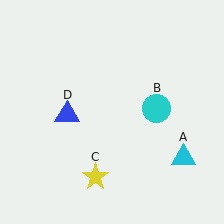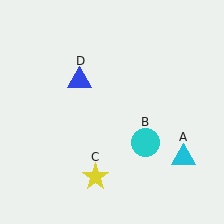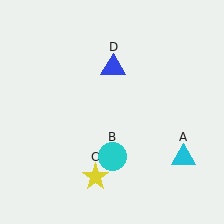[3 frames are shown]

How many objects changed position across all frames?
2 objects changed position: cyan circle (object B), blue triangle (object D).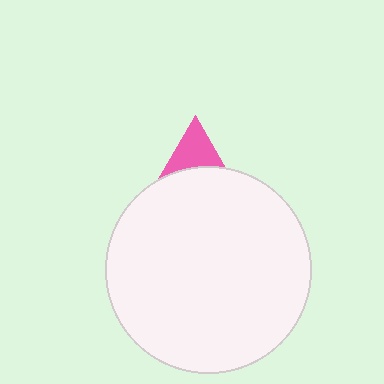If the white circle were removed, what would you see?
You would see the complete pink triangle.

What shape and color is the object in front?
The object in front is a white circle.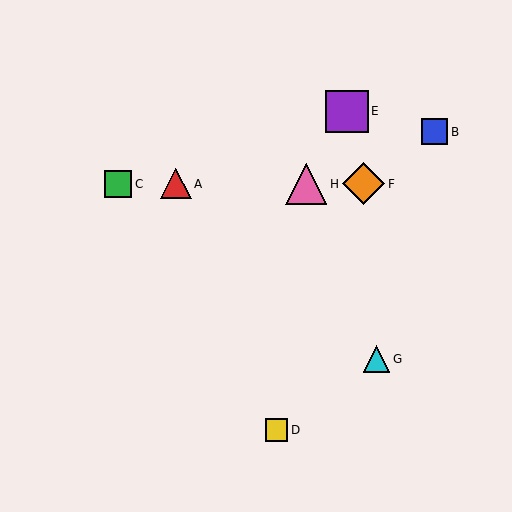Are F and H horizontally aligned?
Yes, both are at y≈184.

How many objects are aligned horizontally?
4 objects (A, C, F, H) are aligned horizontally.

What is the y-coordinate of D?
Object D is at y≈430.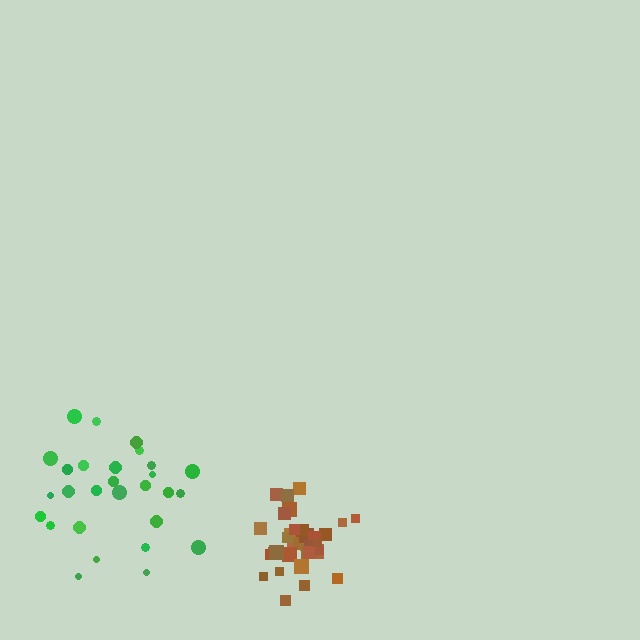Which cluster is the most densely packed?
Brown.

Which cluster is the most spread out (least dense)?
Green.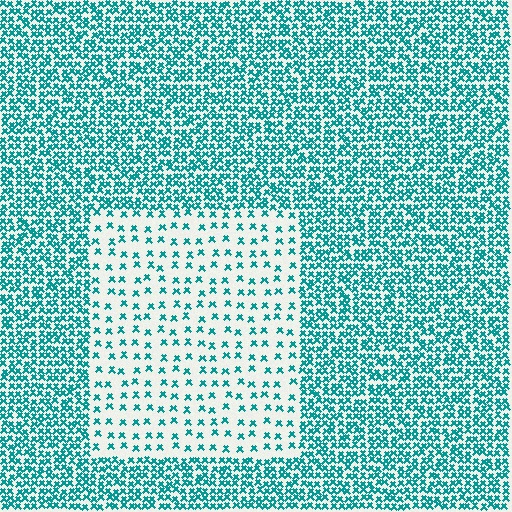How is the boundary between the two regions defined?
The boundary is defined by a change in element density (approximately 3.0x ratio). All elements are the same color, size, and shape.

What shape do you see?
I see a rectangle.